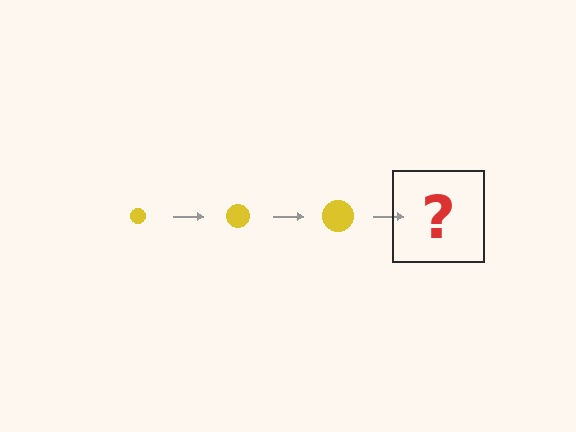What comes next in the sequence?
The next element should be a yellow circle, larger than the previous one.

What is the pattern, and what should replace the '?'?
The pattern is that the circle gets progressively larger each step. The '?' should be a yellow circle, larger than the previous one.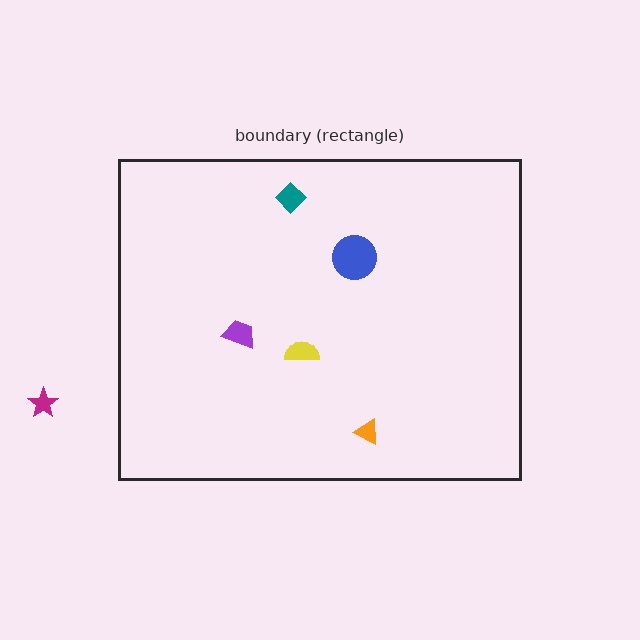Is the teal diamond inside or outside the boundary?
Inside.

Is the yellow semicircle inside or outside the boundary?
Inside.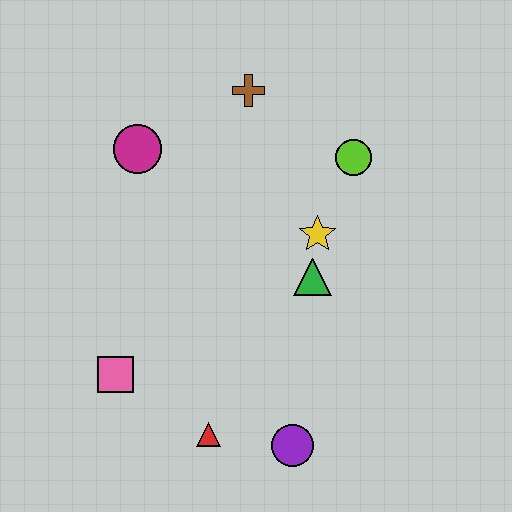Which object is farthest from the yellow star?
The pink square is farthest from the yellow star.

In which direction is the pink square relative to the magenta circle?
The pink square is below the magenta circle.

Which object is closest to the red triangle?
The purple circle is closest to the red triangle.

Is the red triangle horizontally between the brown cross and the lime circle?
No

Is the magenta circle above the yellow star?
Yes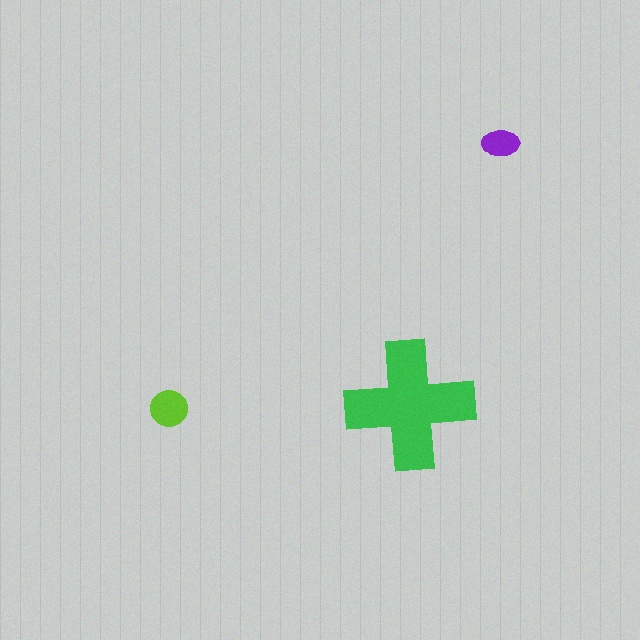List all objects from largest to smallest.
The green cross, the lime circle, the purple ellipse.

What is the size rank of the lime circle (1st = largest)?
2nd.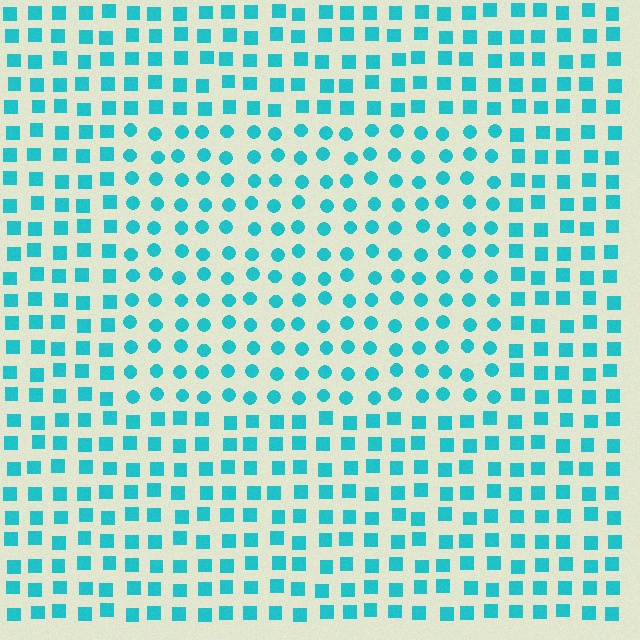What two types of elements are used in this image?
The image uses circles inside the rectangle region and squares outside it.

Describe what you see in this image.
The image is filled with small cyan elements arranged in a uniform grid. A rectangle-shaped region contains circles, while the surrounding area contains squares. The boundary is defined purely by the change in element shape.